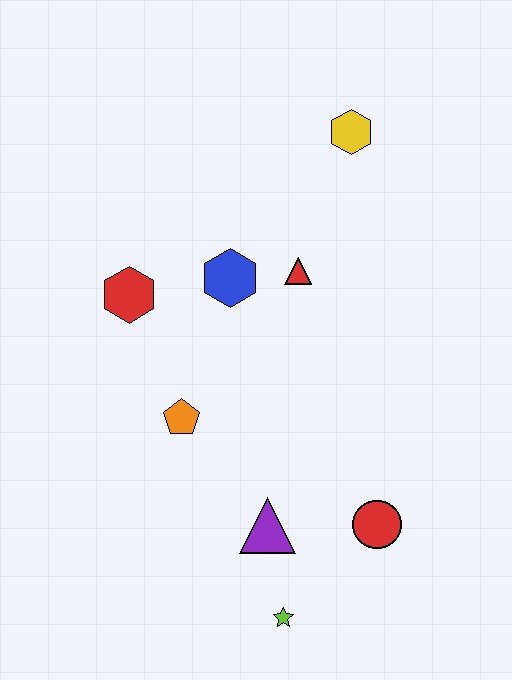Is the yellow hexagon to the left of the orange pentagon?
No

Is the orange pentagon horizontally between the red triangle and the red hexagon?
Yes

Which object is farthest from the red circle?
The yellow hexagon is farthest from the red circle.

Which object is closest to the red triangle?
The blue hexagon is closest to the red triangle.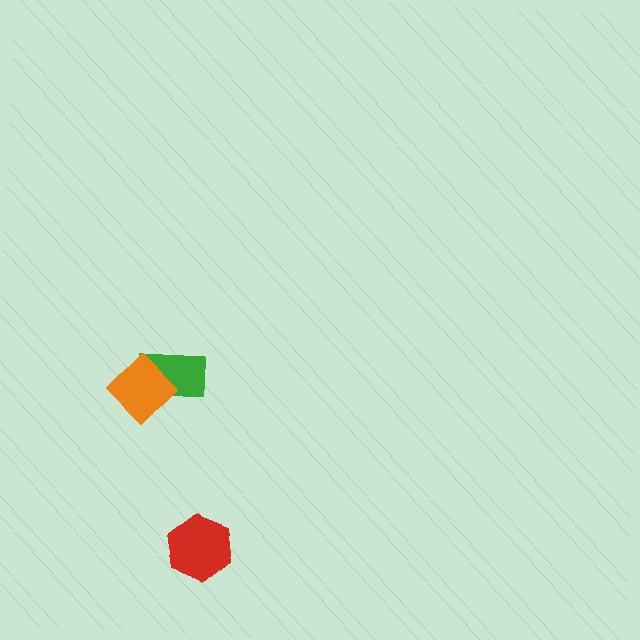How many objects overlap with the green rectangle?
1 object overlaps with the green rectangle.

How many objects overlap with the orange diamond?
1 object overlaps with the orange diamond.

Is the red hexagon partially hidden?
No, no other shape covers it.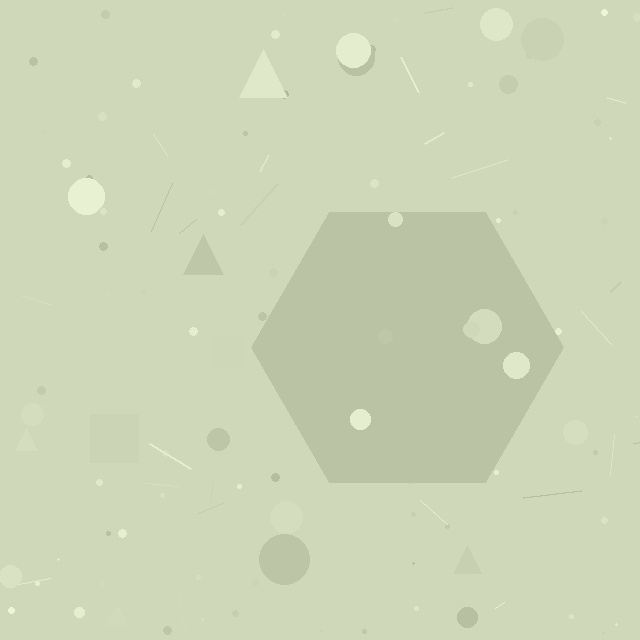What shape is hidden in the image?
A hexagon is hidden in the image.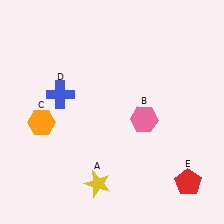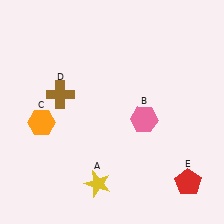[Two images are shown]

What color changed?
The cross (D) changed from blue in Image 1 to brown in Image 2.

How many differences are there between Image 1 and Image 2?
There is 1 difference between the two images.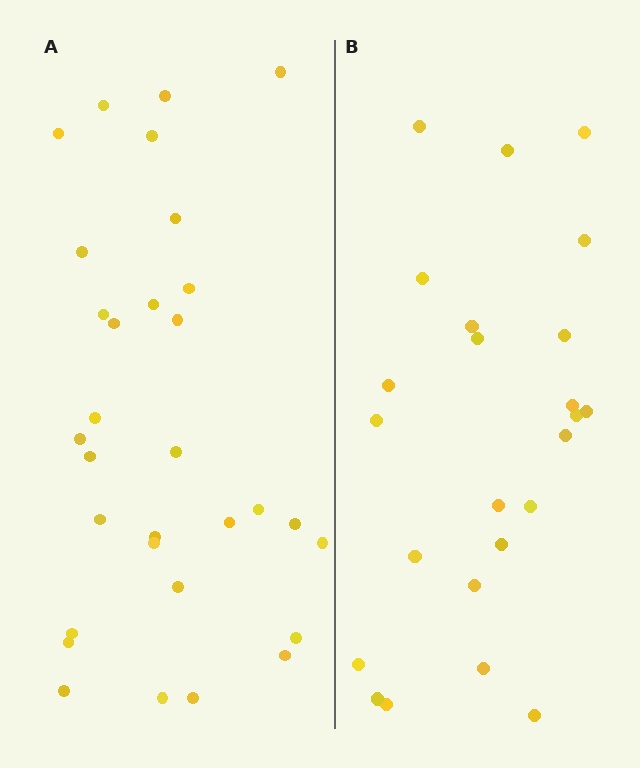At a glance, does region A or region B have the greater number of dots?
Region A (the left region) has more dots.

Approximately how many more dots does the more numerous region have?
Region A has roughly 8 or so more dots than region B.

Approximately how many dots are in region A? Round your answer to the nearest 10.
About 30 dots. (The exact count is 31, which rounds to 30.)